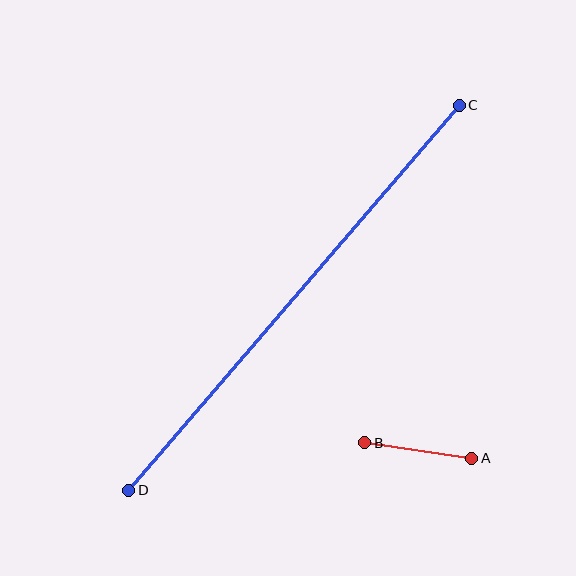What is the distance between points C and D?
The distance is approximately 507 pixels.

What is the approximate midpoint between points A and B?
The midpoint is at approximately (418, 450) pixels.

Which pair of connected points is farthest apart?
Points C and D are farthest apart.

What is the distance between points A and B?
The distance is approximately 108 pixels.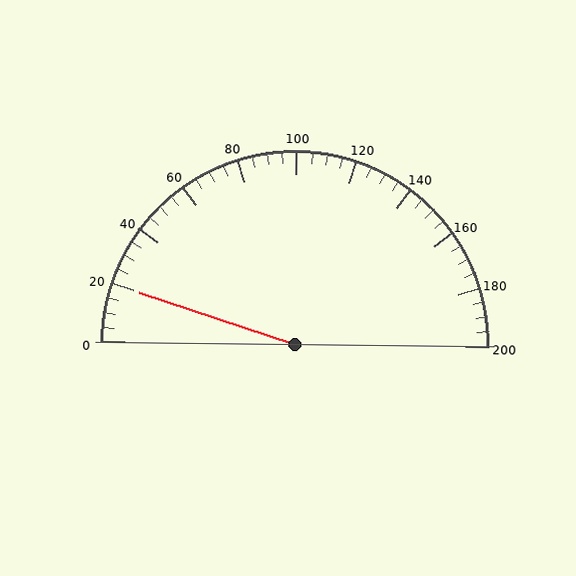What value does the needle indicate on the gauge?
The needle indicates approximately 20.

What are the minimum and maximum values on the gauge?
The gauge ranges from 0 to 200.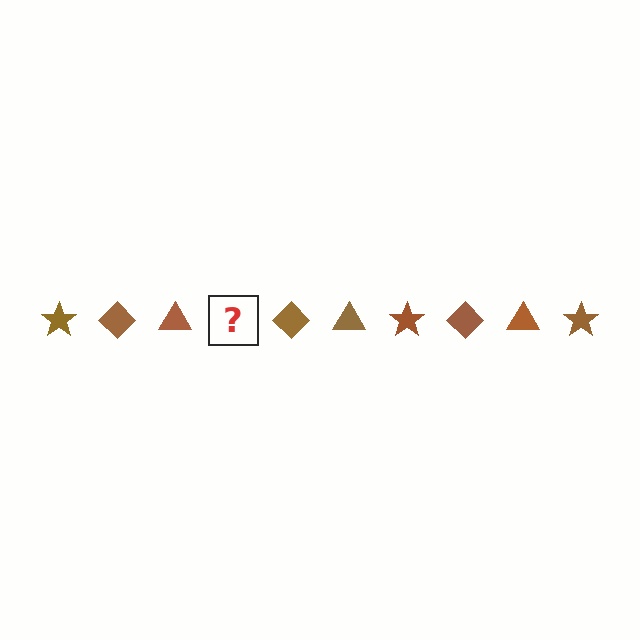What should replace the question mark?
The question mark should be replaced with a brown star.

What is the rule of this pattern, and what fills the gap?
The rule is that the pattern cycles through star, diamond, triangle shapes in brown. The gap should be filled with a brown star.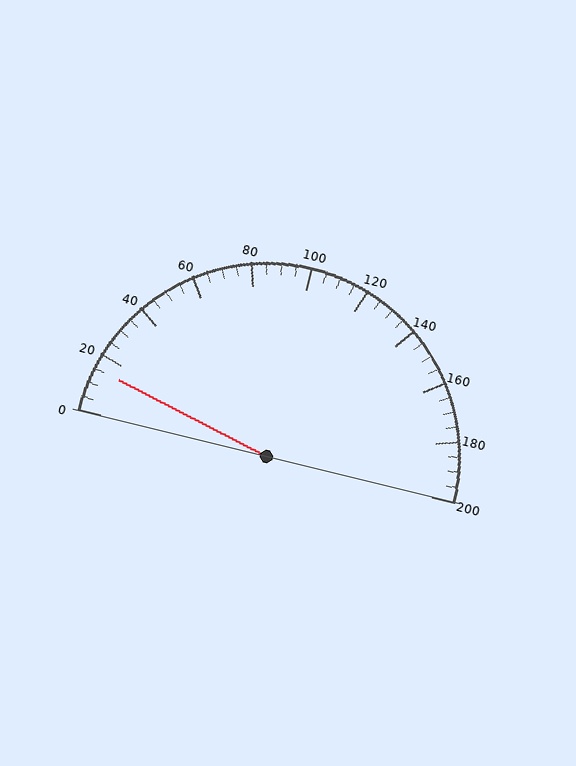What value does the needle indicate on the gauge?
The needle indicates approximately 15.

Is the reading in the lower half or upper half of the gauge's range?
The reading is in the lower half of the range (0 to 200).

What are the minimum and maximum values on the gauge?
The gauge ranges from 0 to 200.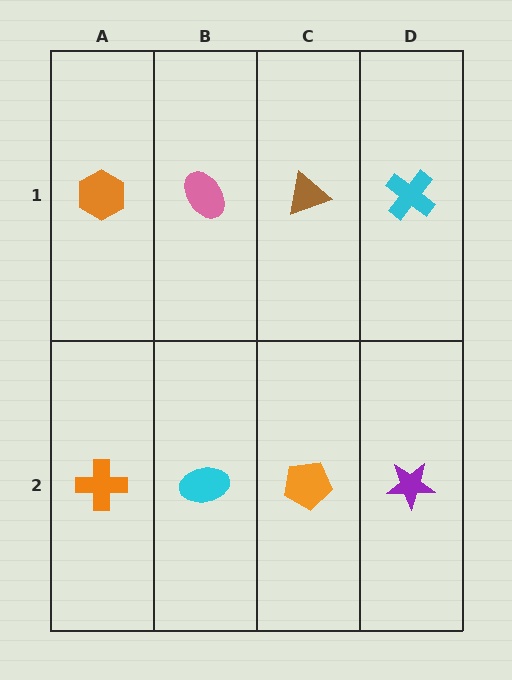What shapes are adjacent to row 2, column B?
A pink ellipse (row 1, column B), an orange cross (row 2, column A), an orange pentagon (row 2, column C).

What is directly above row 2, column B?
A pink ellipse.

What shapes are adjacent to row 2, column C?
A brown triangle (row 1, column C), a cyan ellipse (row 2, column B), a purple star (row 2, column D).